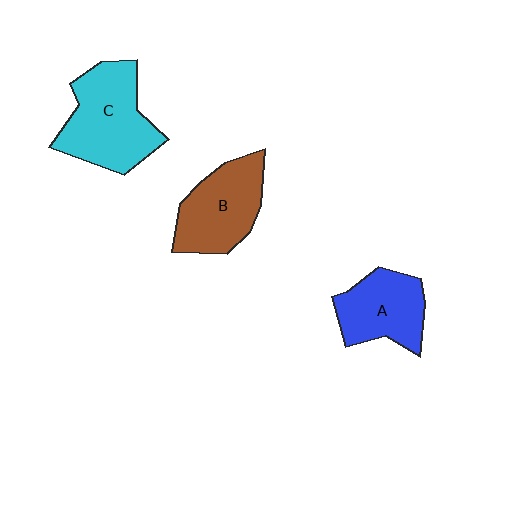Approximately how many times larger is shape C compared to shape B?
Approximately 1.2 times.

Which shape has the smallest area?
Shape A (blue).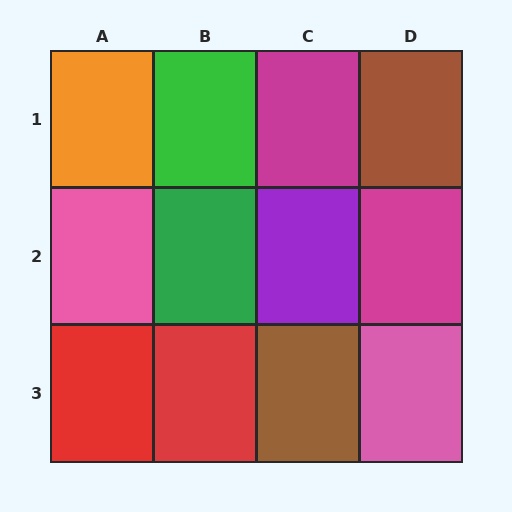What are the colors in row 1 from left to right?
Orange, green, magenta, brown.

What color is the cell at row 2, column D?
Magenta.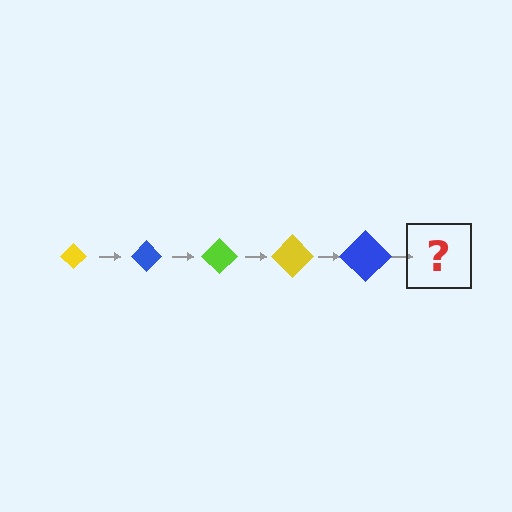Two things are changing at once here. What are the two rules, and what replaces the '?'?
The two rules are that the diamond grows larger each step and the color cycles through yellow, blue, and lime. The '?' should be a lime diamond, larger than the previous one.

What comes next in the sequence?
The next element should be a lime diamond, larger than the previous one.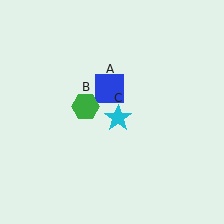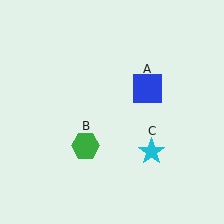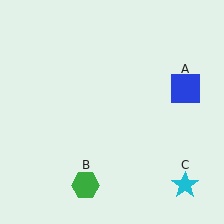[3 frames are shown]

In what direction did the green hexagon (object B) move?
The green hexagon (object B) moved down.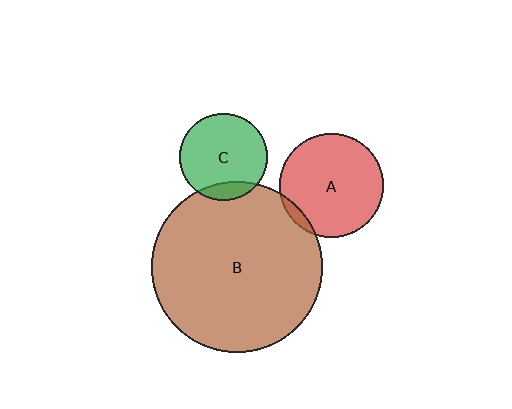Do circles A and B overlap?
Yes.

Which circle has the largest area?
Circle B (brown).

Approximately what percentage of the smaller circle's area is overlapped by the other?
Approximately 5%.